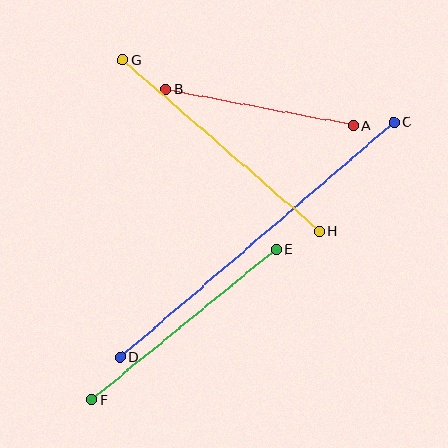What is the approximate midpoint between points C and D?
The midpoint is at approximately (257, 240) pixels.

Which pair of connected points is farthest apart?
Points C and D are farthest apart.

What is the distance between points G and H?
The distance is approximately 261 pixels.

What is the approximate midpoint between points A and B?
The midpoint is at approximately (259, 108) pixels.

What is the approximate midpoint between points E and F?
The midpoint is at approximately (184, 325) pixels.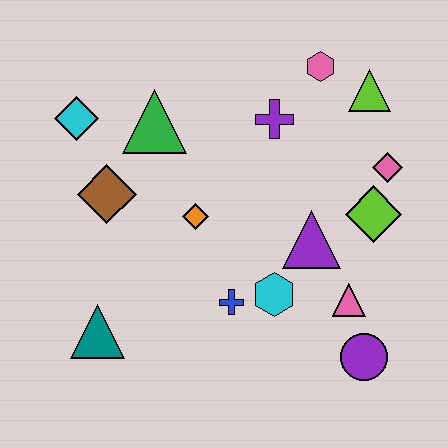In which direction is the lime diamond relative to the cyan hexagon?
The lime diamond is to the right of the cyan hexagon.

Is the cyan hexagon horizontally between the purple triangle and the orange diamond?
Yes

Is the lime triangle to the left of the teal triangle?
No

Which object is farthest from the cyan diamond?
The purple circle is farthest from the cyan diamond.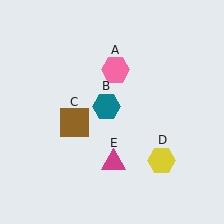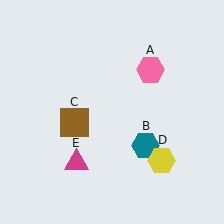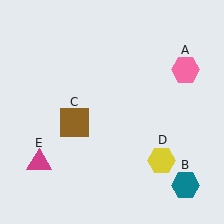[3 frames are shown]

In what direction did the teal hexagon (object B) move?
The teal hexagon (object B) moved down and to the right.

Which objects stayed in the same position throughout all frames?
Brown square (object C) and yellow hexagon (object D) remained stationary.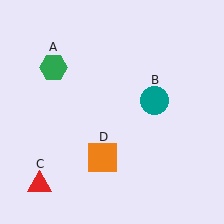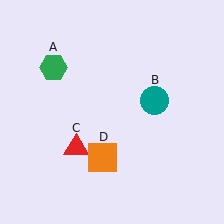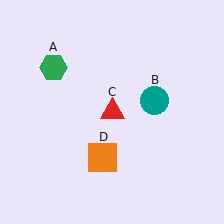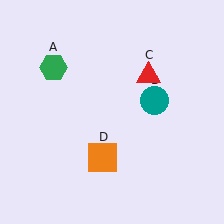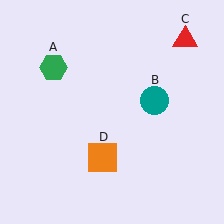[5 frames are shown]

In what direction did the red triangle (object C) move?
The red triangle (object C) moved up and to the right.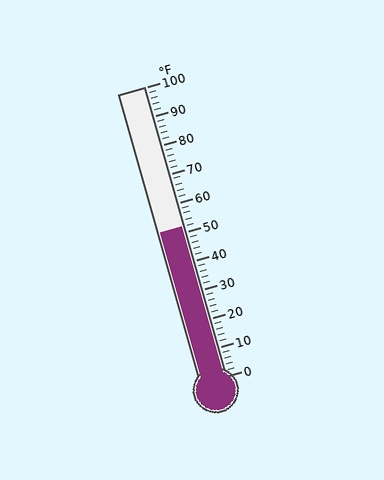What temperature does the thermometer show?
The thermometer shows approximately 52°F.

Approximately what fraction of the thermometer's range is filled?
The thermometer is filled to approximately 50% of its range.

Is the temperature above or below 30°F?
The temperature is above 30°F.